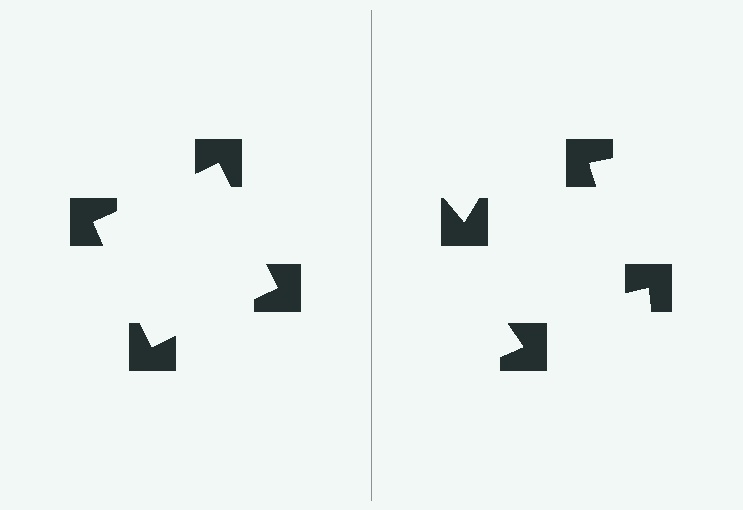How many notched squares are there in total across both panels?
8 — 4 on each side.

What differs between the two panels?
The notched squares are positioned identically on both sides; only the wedge orientations differ. On the left they align to a square; on the right they are misaligned.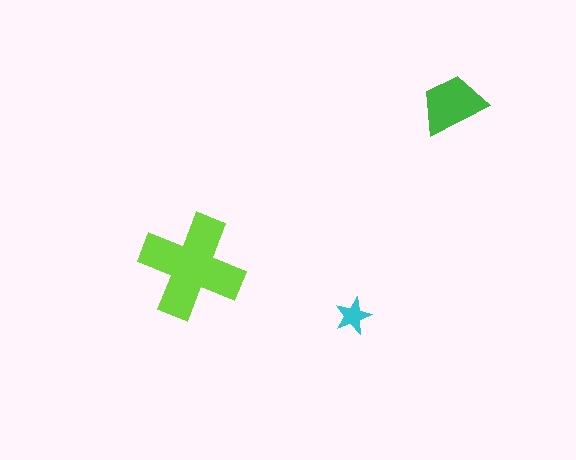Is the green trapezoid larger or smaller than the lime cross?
Smaller.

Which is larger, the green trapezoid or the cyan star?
The green trapezoid.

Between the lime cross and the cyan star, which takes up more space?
The lime cross.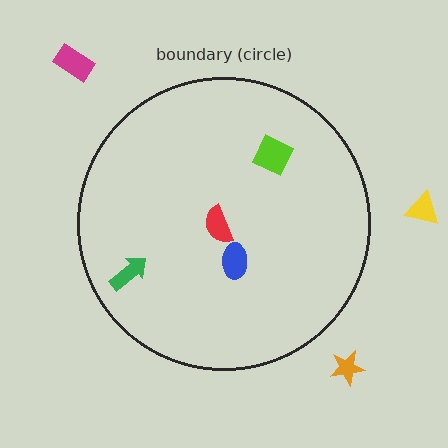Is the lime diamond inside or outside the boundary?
Inside.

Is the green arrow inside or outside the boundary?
Inside.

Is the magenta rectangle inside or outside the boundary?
Outside.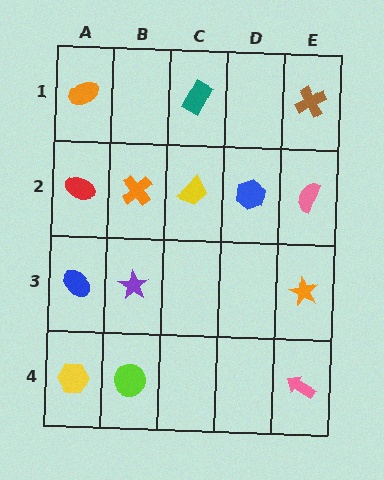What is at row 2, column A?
A red ellipse.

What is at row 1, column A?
An orange ellipse.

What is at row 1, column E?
A brown cross.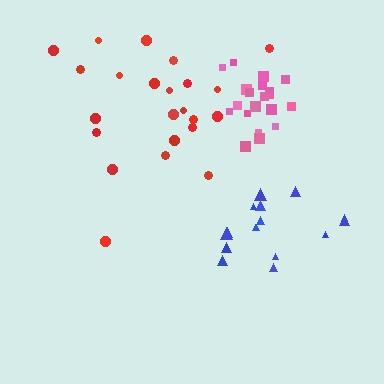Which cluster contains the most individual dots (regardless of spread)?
Red (23).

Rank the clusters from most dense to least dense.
pink, blue, red.